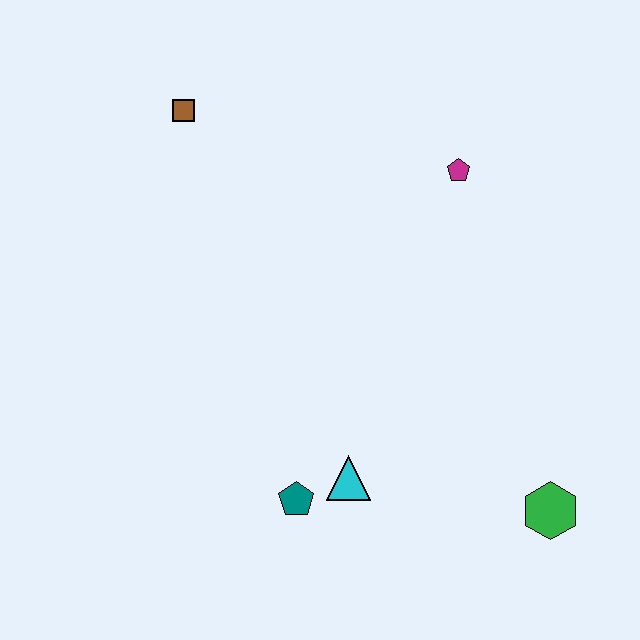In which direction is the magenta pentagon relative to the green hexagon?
The magenta pentagon is above the green hexagon.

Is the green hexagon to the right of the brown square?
Yes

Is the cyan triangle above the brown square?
No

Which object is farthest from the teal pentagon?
The brown square is farthest from the teal pentagon.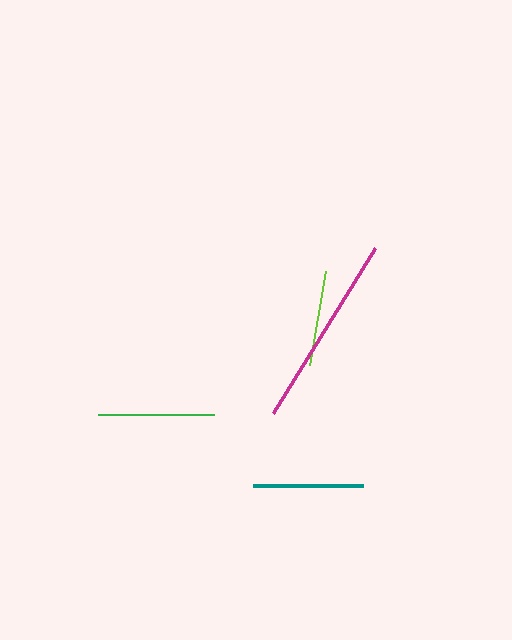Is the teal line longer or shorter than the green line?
The green line is longer than the teal line.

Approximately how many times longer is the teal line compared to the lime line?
The teal line is approximately 1.2 times the length of the lime line.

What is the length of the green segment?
The green segment is approximately 115 pixels long.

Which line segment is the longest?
The magenta line is the longest at approximately 193 pixels.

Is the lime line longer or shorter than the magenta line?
The magenta line is longer than the lime line.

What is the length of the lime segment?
The lime segment is approximately 96 pixels long.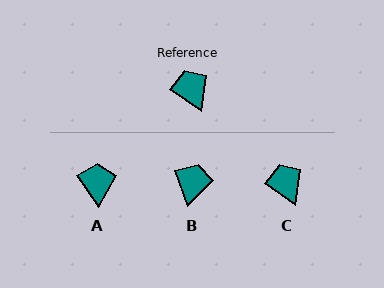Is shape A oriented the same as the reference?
No, it is off by about 21 degrees.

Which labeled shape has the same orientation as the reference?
C.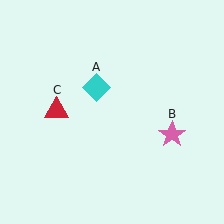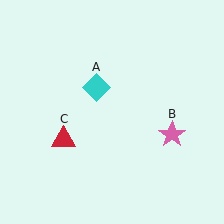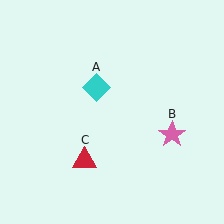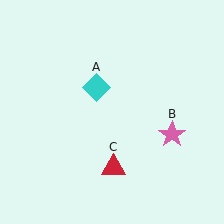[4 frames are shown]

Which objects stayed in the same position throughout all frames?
Cyan diamond (object A) and pink star (object B) remained stationary.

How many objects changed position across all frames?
1 object changed position: red triangle (object C).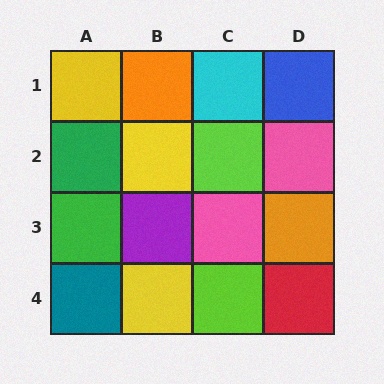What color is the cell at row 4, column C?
Lime.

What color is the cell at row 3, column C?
Pink.